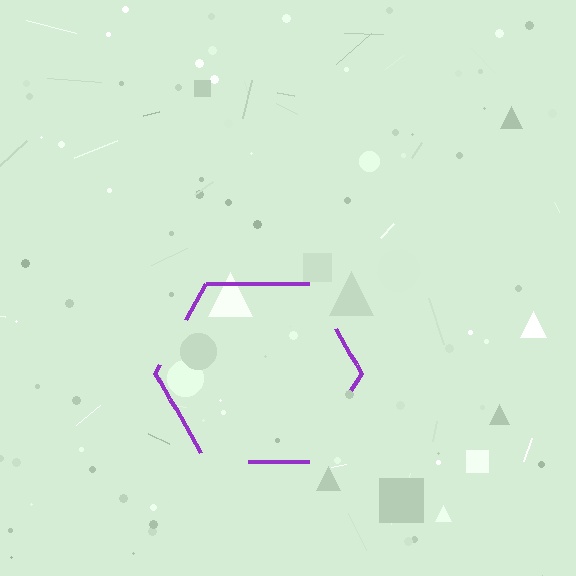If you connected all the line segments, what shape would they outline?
They would outline a hexagon.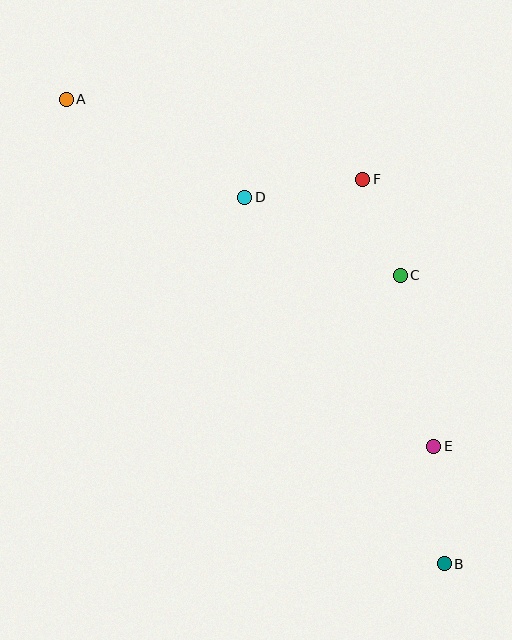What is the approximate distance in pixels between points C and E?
The distance between C and E is approximately 174 pixels.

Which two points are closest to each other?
Points C and F are closest to each other.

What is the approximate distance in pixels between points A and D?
The distance between A and D is approximately 204 pixels.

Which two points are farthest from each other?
Points A and B are farthest from each other.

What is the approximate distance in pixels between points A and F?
The distance between A and F is approximately 307 pixels.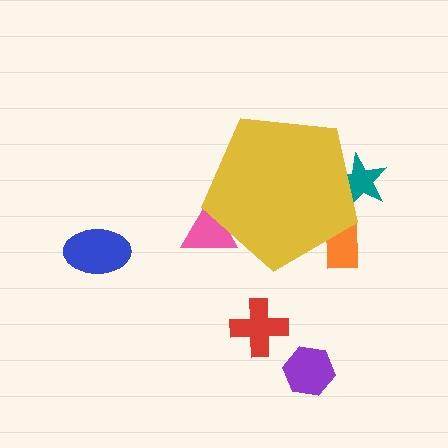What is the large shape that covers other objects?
A yellow pentagon.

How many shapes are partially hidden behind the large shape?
3 shapes are partially hidden.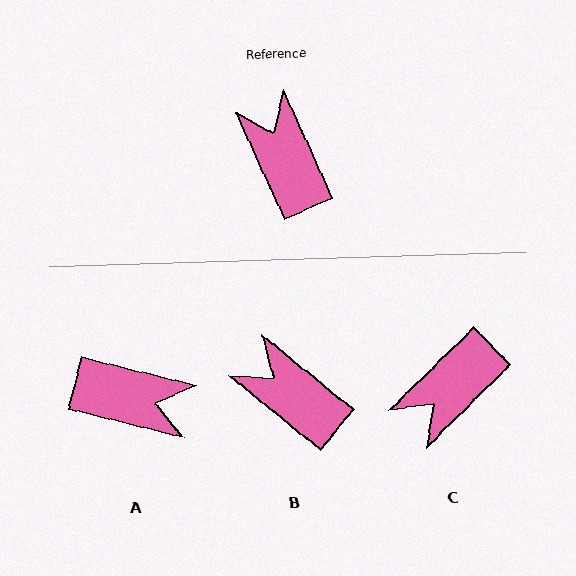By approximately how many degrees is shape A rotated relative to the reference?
Approximately 128 degrees clockwise.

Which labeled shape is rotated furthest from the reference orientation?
A, about 128 degrees away.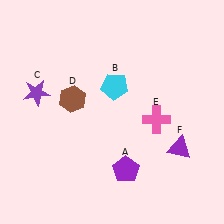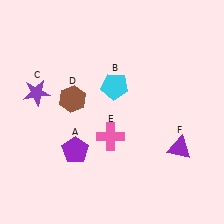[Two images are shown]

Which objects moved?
The objects that moved are: the purple pentagon (A), the pink cross (E).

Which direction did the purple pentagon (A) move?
The purple pentagon (A) moved left.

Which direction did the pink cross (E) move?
The pink cross (E) moved left.